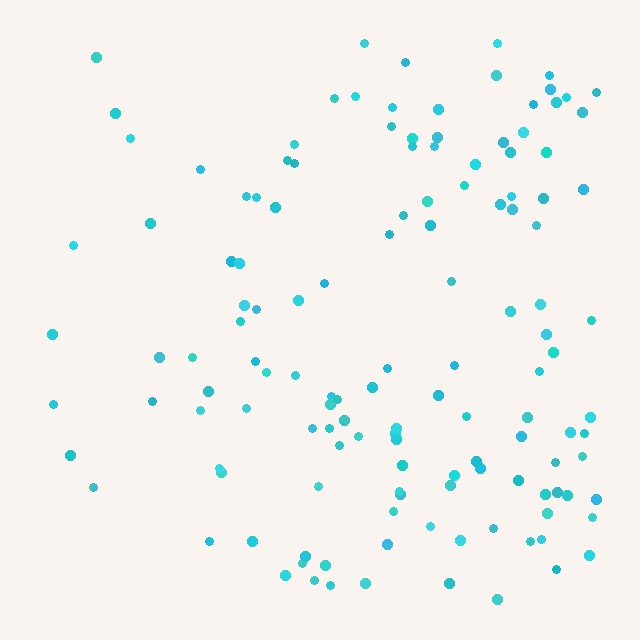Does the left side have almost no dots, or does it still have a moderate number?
Still a moderate number, just noticeably fewer than the right.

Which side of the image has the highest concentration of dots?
The right.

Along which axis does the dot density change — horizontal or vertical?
Horizontal.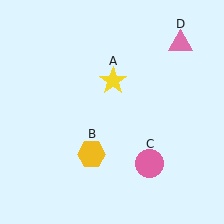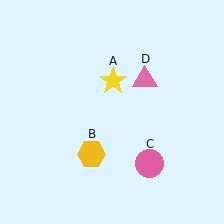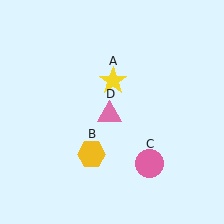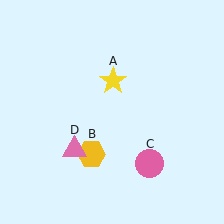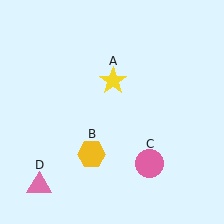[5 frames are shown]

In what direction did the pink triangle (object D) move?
The pink triangle (object D) moved down and to the left.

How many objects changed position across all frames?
1 object changed position: pink triangle (object D).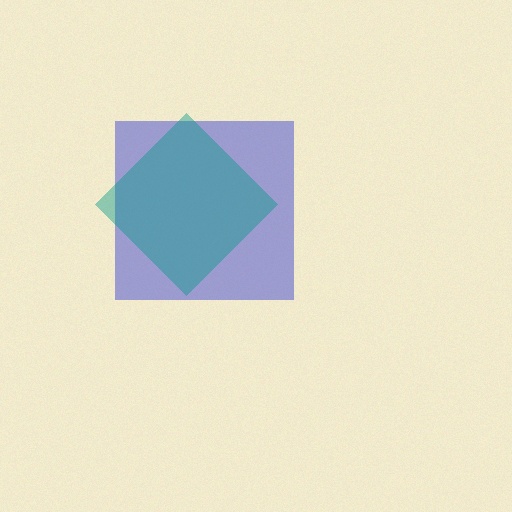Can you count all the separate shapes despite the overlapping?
Yes, there are 2 separate shapes.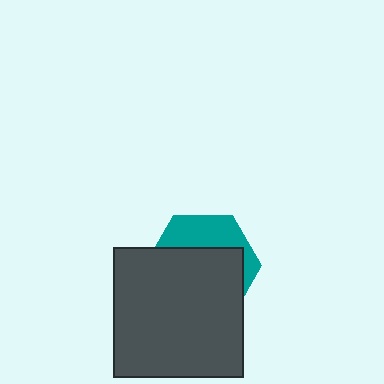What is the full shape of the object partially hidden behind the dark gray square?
The partially hidden object is a teal hexagon.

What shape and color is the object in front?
The object in front is a dark gray square.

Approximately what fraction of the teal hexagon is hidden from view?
Roughly 66% of the teal hexagon is hidden behind the dark gray square.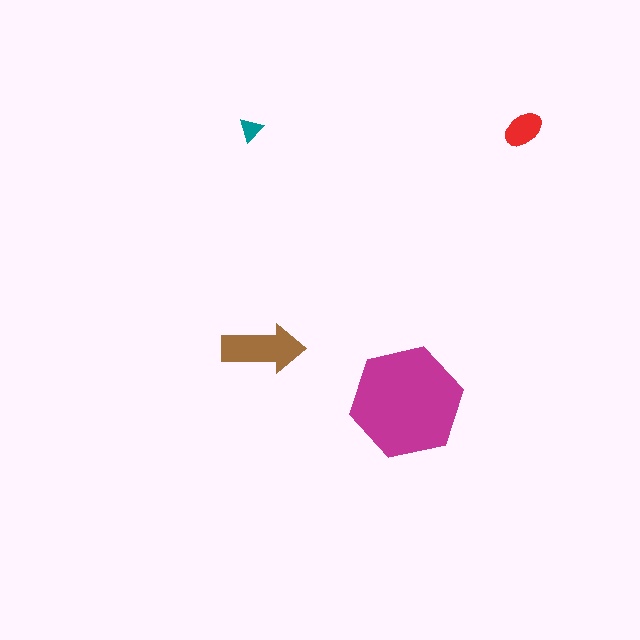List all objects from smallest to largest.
The teal triangle, the red ellipse, the brown arrow, the magenta hexagon.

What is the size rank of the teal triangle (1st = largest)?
4th.